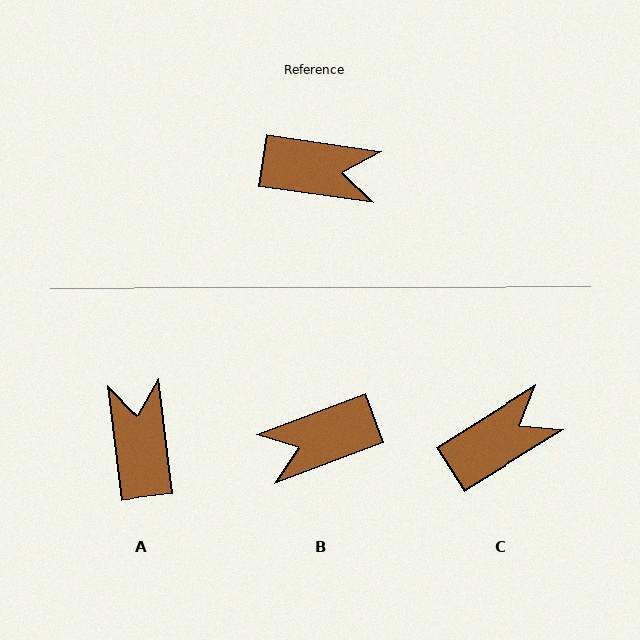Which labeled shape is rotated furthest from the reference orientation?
B, about 151 degrees away.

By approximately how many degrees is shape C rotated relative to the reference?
Approximately 40 degrees counter-clockwise.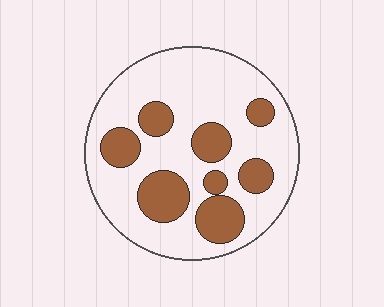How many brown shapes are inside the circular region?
8.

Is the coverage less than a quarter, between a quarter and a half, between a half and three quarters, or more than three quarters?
Between a quarter and a half.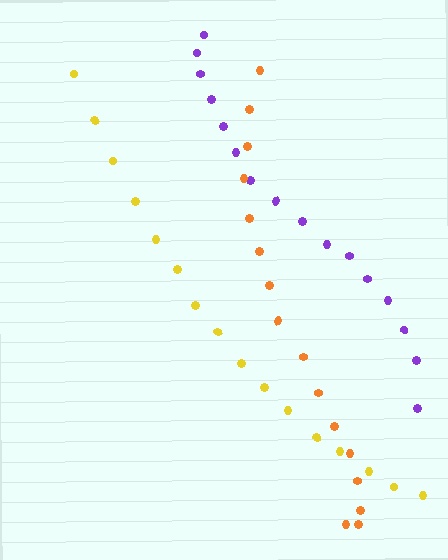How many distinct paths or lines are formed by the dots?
There are 3 distinct paths.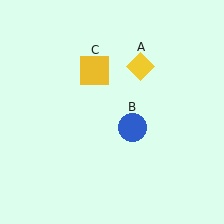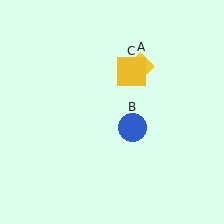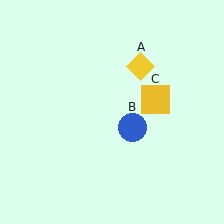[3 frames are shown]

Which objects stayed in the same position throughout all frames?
Yellow diamond (object A) and blue circle (object B) remained stationary.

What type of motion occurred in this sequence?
The yellow square (object C) rotated clockwise around the center of the scene.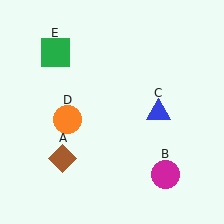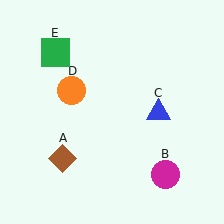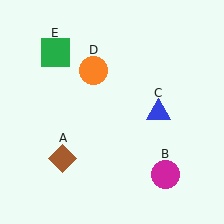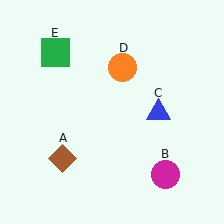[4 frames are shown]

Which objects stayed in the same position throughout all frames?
Brown diamond (object A) and magenta circle (object B) and blue triangle (object C) and green square (object E) remained stationary.